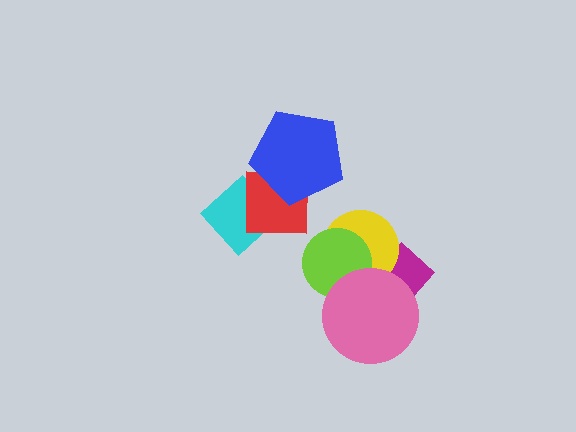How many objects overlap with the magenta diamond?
2 objects overlap with the magenta diamond.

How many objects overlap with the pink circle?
3 objects overlap with the pink circle.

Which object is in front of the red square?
The blue pentagon is in front of the red square.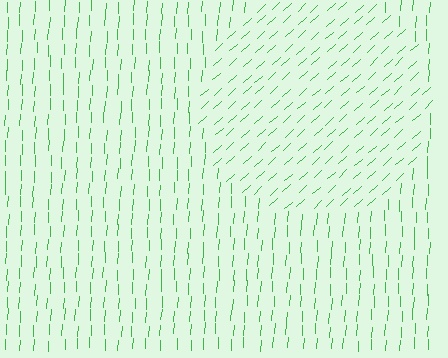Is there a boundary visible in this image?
Yes, there is a texture boundary formed by a change in line orientation.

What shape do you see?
I see a circle.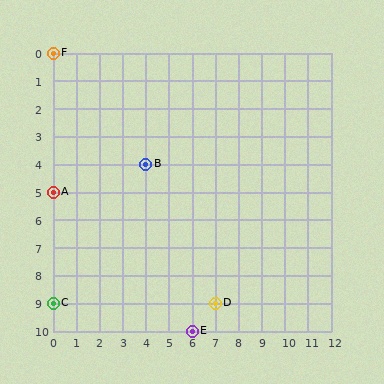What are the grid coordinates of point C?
Point C is at grid coordinates (0, 9).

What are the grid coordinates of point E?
Point E is at grid coordinates (6, 10).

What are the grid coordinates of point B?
Point B is at grid coordinates (4, 4).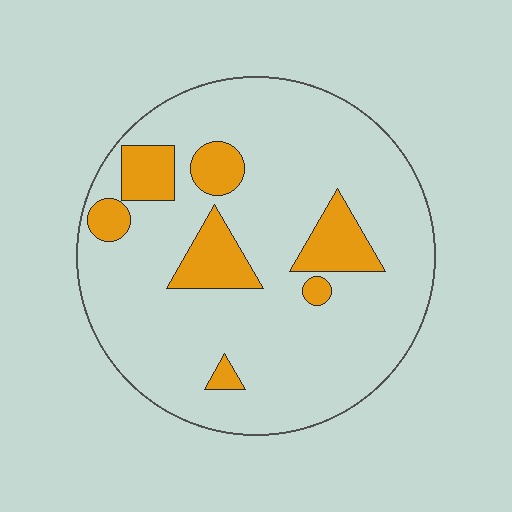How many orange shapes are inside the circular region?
7.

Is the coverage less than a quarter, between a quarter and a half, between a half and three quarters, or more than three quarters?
Less than a quarter.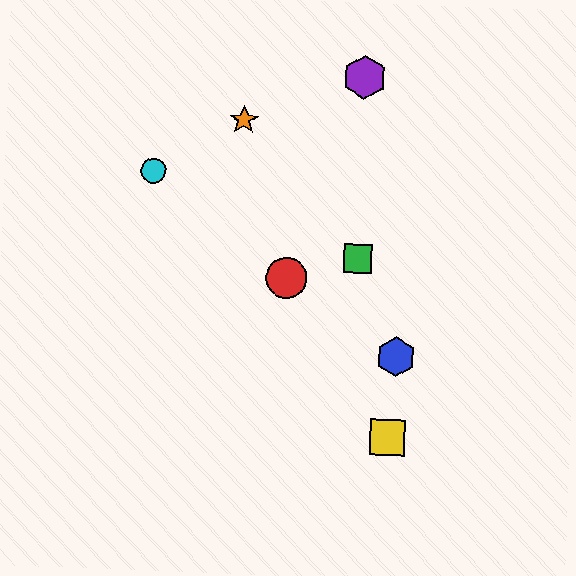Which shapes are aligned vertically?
The green square, the purple hexagon are aligned vertically.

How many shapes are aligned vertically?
2 shapes (the green square, the purple hexagon) are aligned vertically.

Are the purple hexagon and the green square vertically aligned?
Yes, both are at x≈365.